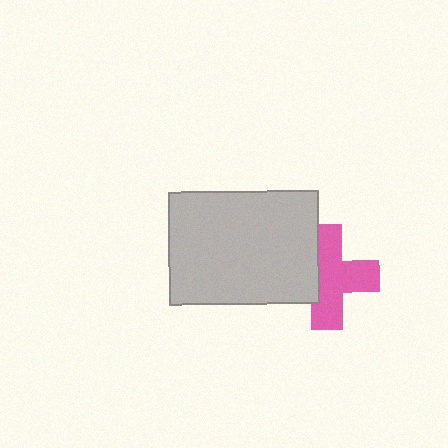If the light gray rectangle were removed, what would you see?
You would see the complete pink cross.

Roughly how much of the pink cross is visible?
Most of it is visible (roughly 66%).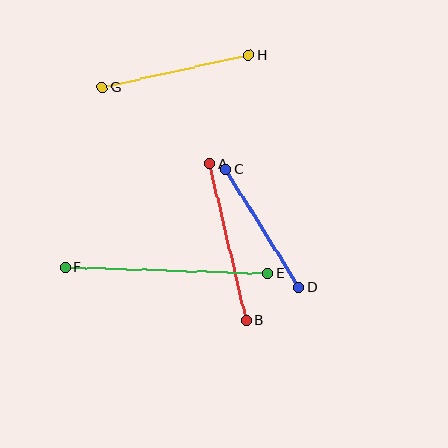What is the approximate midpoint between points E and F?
The midpoint is at approximately (166, 270) pixels.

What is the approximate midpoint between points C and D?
The midpoint is at approximately (263, 228) pixels.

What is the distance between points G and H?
The distance is approximately 150 pixels.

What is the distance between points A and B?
The distance is approximately 160 pixels.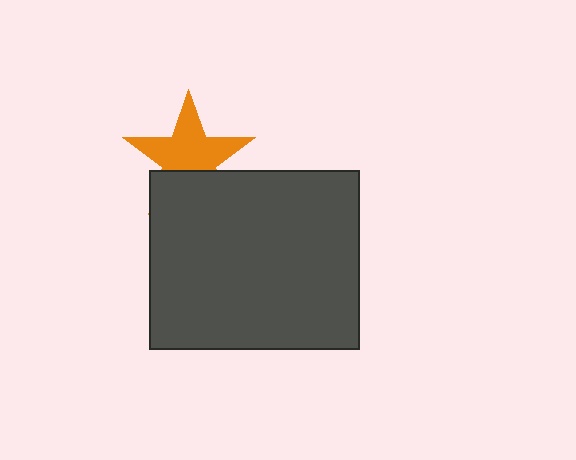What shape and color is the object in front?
The object in front is a dark gray rectangle.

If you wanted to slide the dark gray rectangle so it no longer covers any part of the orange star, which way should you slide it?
Slide it down — that is the most direct way to separate the two shapes.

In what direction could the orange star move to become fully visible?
The orange star could move up. That would shift it out from behind the dark gray rectangle entirely.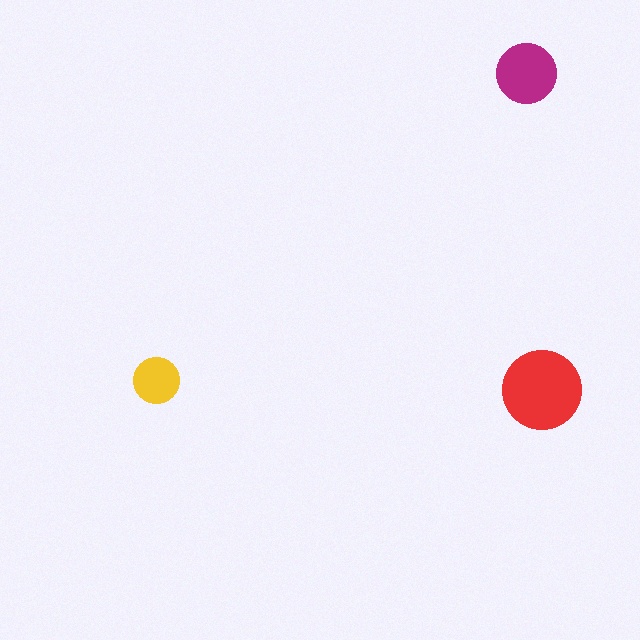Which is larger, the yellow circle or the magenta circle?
The magenta one.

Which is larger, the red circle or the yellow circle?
The red one.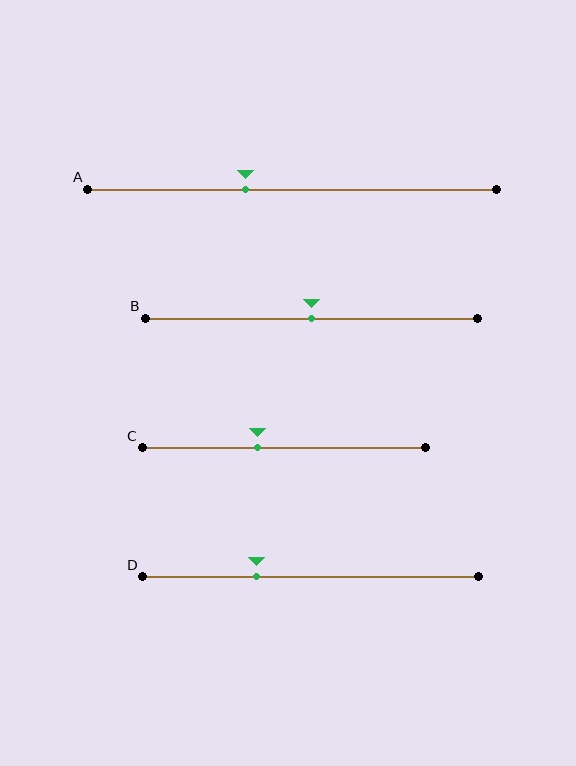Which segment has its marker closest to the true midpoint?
Segment B has its marker closest to the true midpoint.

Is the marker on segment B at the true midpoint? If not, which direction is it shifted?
Yes, the marker on segment B is at the true midpoint.